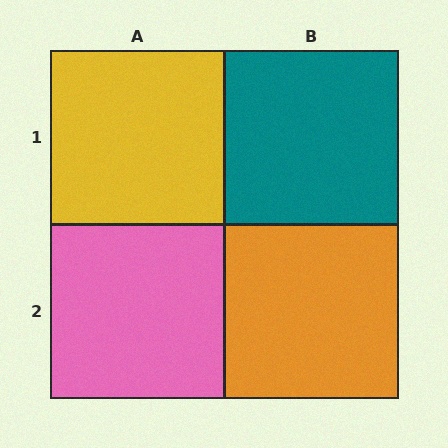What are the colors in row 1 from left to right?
Yellow, teal.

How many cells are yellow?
1 cell is yellow.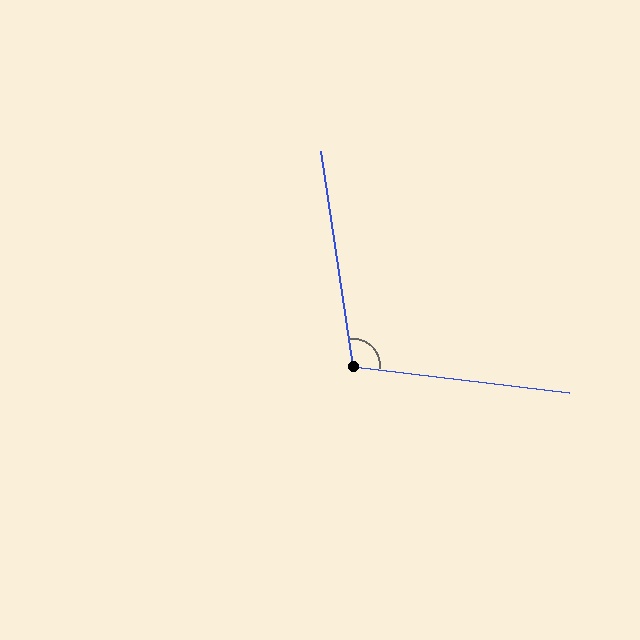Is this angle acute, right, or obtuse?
It is obtuse.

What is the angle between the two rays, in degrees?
Approximately 106 degrees.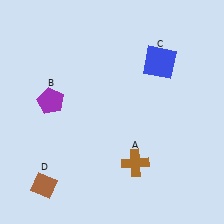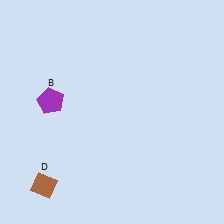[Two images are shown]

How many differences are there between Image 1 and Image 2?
There are 2 differences between the two images.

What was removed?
The blue square (C), the brown cross (A) were removed in Image 2.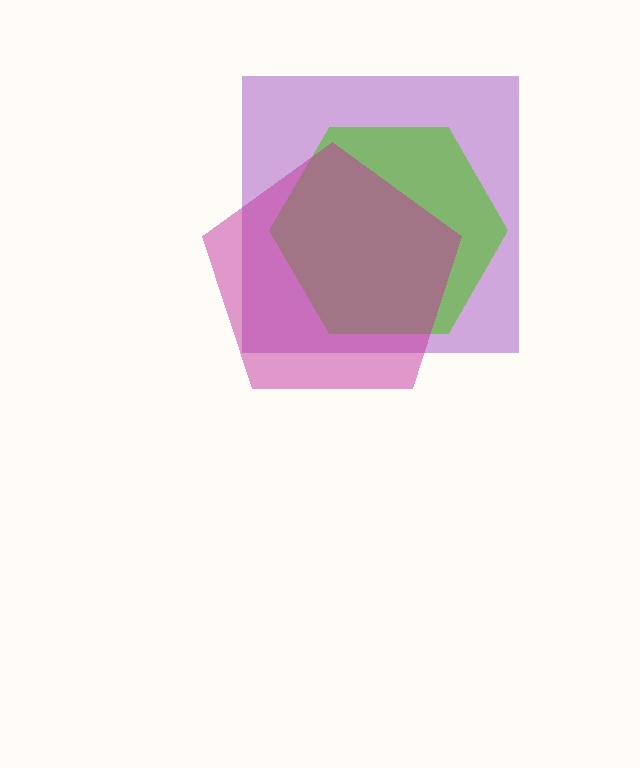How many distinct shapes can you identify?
There are 3 distinct shapes: a purple square, a lime hexagon, a magenta pentagon.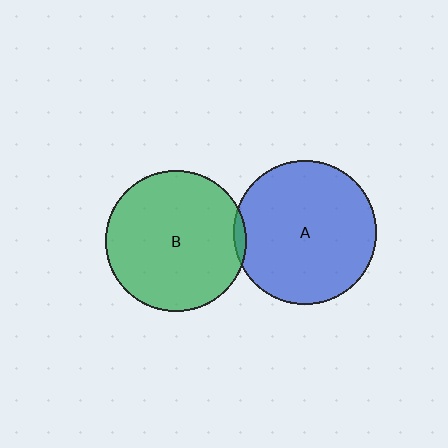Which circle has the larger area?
Circle A (blue).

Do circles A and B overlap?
Yes.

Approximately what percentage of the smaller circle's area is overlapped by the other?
Approximately 5%.